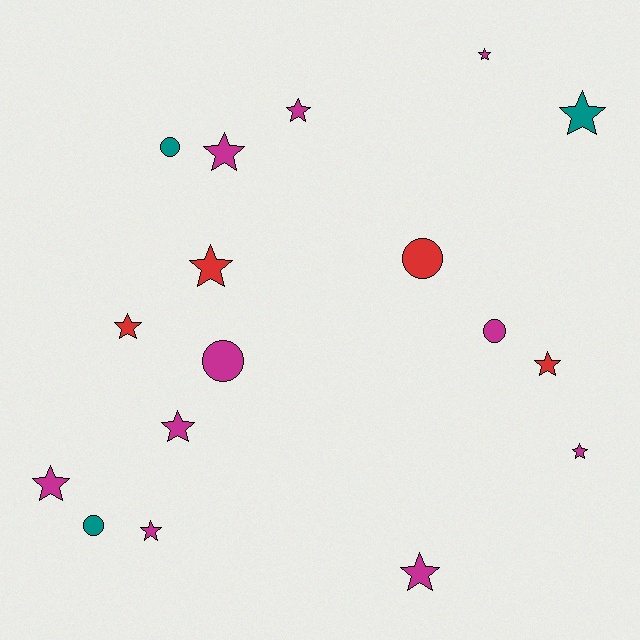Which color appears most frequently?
Magenta, with 10 objects.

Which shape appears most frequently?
Star, with 12 objects.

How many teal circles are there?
There are 2 teal circles.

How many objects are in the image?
There are 17 objects.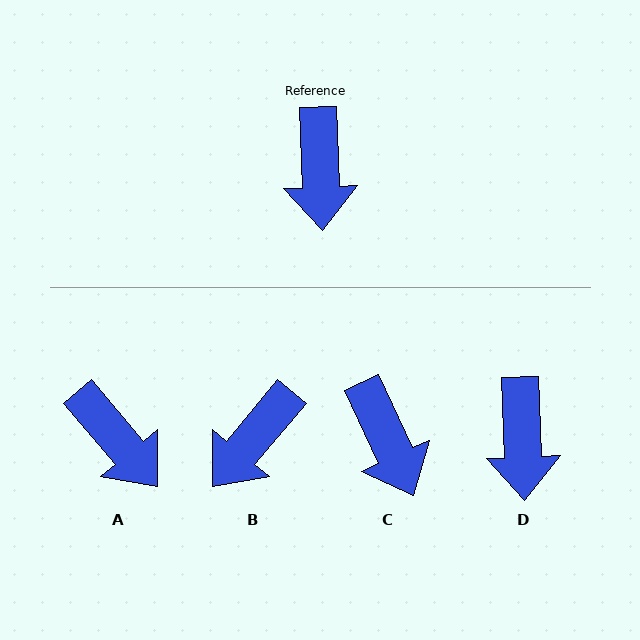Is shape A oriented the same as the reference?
No, it is off by about 38 degrees.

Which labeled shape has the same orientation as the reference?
D.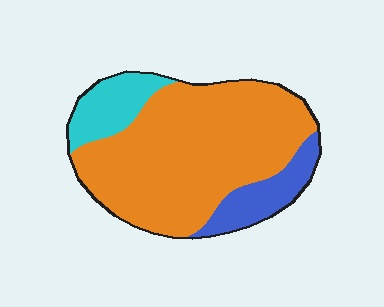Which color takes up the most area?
Orange, at roughly 75%.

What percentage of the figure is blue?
Blue takes up less than a sixth of the figure.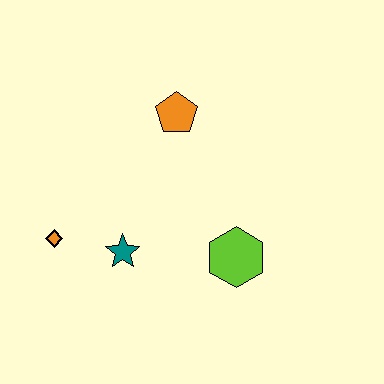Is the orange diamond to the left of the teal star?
Yes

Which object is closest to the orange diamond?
The teal star is closest to the orange diamond.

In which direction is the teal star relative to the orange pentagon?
The teal star is below the orange pentagon.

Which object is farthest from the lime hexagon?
The orange diamond is farthest from the lime hexagon.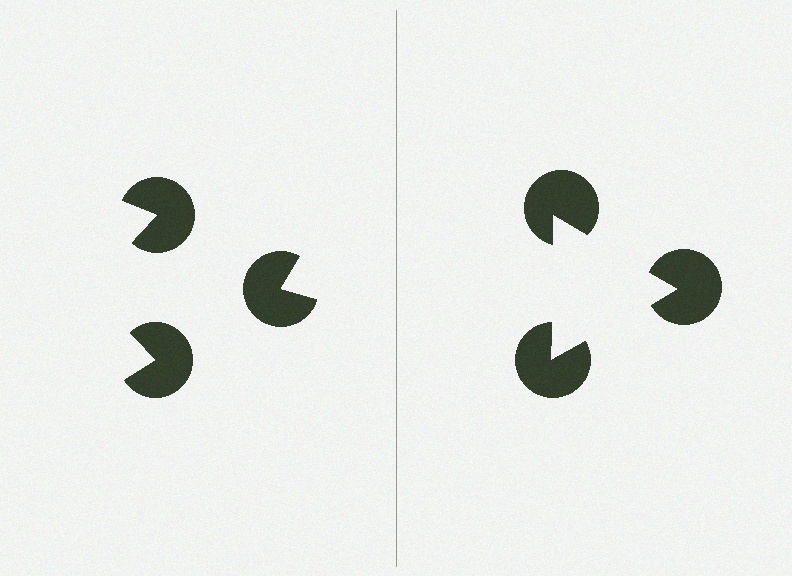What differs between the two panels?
The pac-man discs are positioned identically on both sides; only the wedge orientations differ. On the right they align to a triangle; on the left they are misaligned.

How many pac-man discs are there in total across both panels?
6 — 3 on each side.